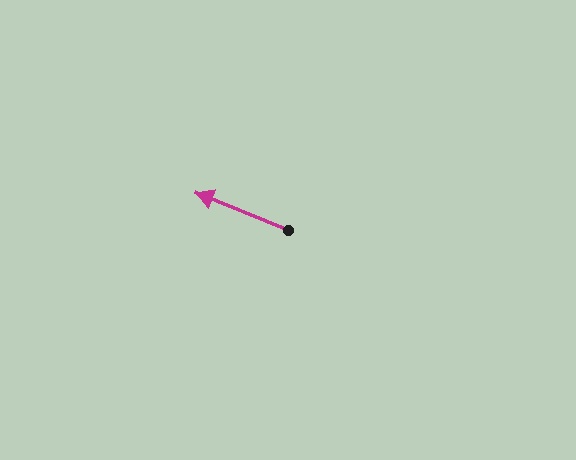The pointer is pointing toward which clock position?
Roughly 10 o'clock.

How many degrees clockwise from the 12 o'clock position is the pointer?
Approximately 292 degrees.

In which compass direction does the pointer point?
West.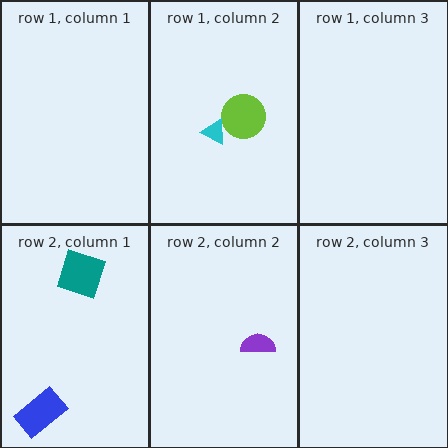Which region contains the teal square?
The row 2, column 1 region.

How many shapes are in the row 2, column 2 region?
1.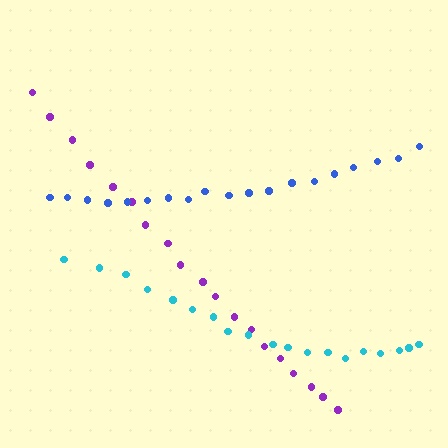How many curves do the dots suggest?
There are 3 distinct paths.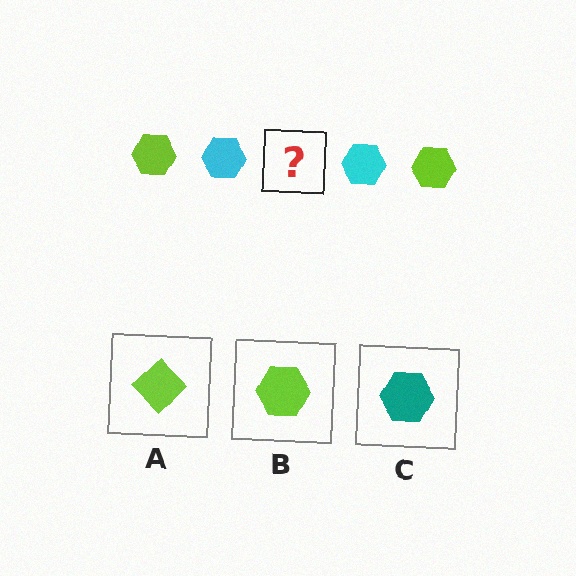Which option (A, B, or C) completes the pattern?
B.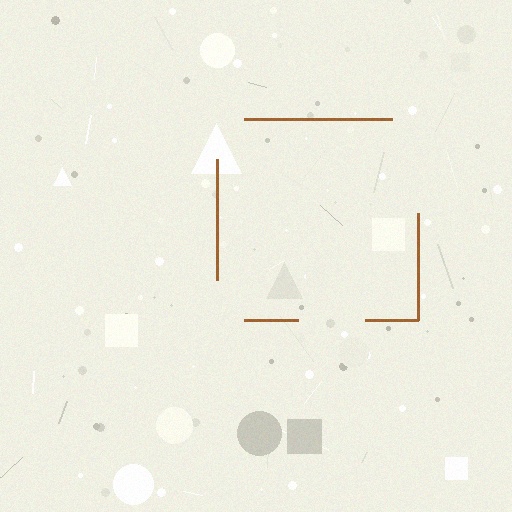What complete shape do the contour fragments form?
The contour fragments form a square.